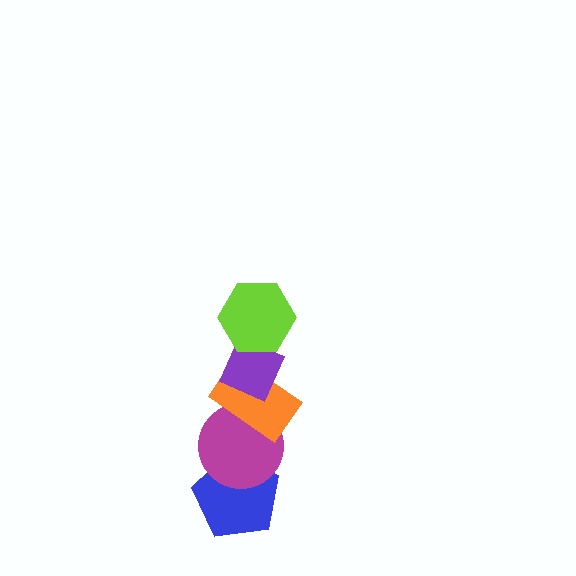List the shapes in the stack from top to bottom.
From top to bottom: the lime hexagon, the purple diamond, the orange rectangle, the magenta circle, the blue pentagon.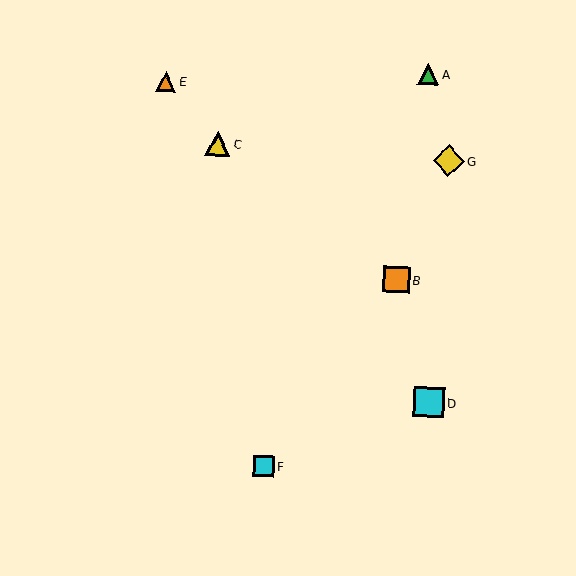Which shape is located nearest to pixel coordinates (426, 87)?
The green triangle (labeled A) at (428, 74) is nearest to that location.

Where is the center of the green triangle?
The center of the green triangle is at (428, 74).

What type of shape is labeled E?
Shape E is an orange triangle.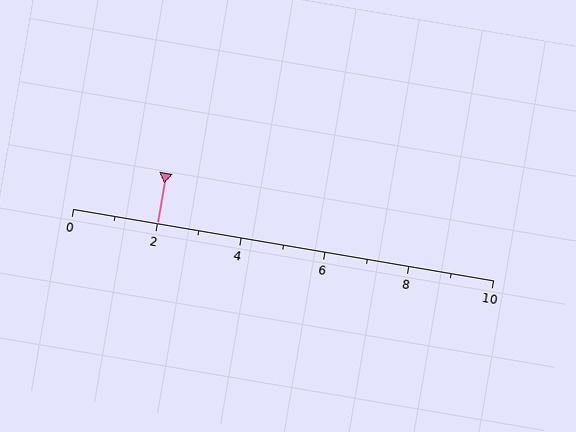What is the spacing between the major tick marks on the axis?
The major ticks are spaced 2 apart.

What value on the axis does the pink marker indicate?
The marker indicates approximately 2.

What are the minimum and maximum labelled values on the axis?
The axis runs from 0 to 10.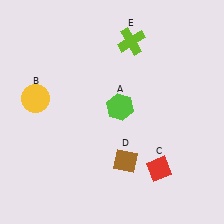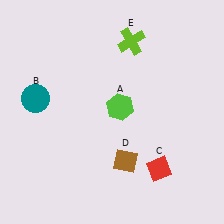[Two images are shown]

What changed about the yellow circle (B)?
In Image 1, B is yellow. In Image 2, it changed to teal.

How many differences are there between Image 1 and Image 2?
There is 1 difference between the two images.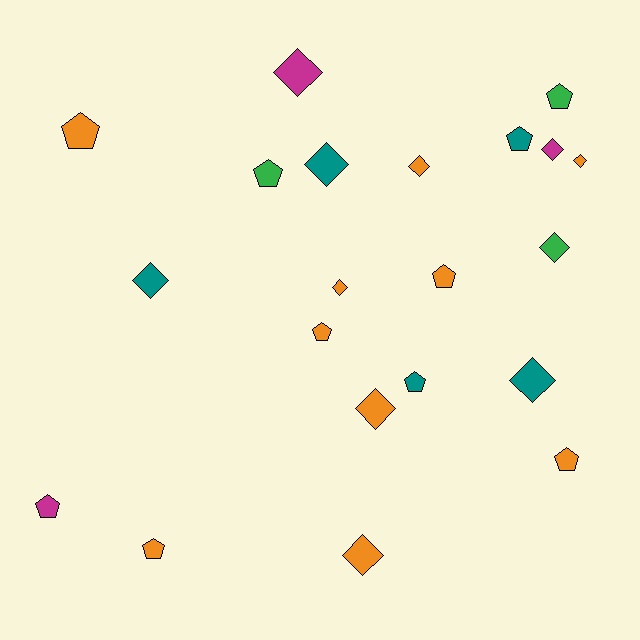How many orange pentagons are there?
There are 5 orange pentagons.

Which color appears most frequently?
Orange, with 10 objects.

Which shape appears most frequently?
Diamond, with 11 objects.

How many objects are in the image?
There are 21 objects.